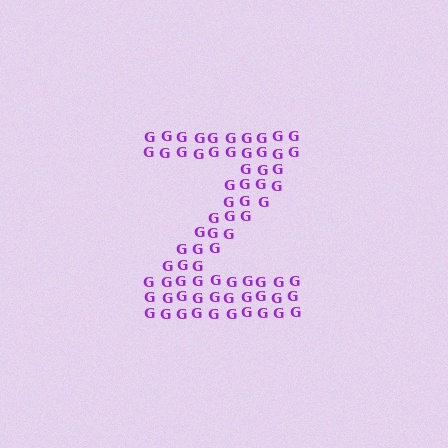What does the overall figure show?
The overall figure shows the letter Z.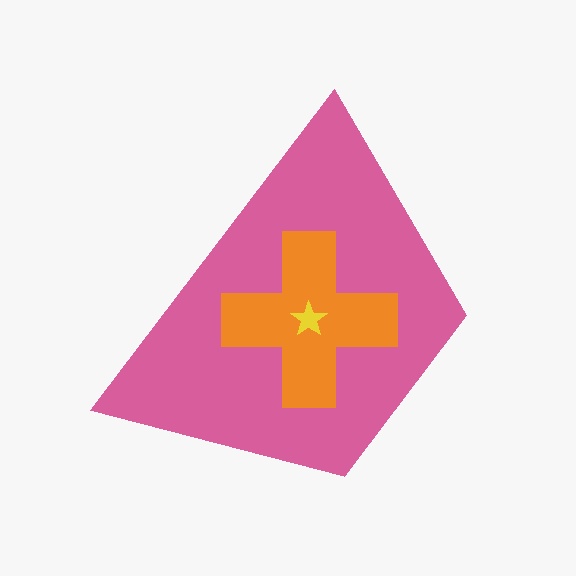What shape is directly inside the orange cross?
The yellow star.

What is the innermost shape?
The yellow star.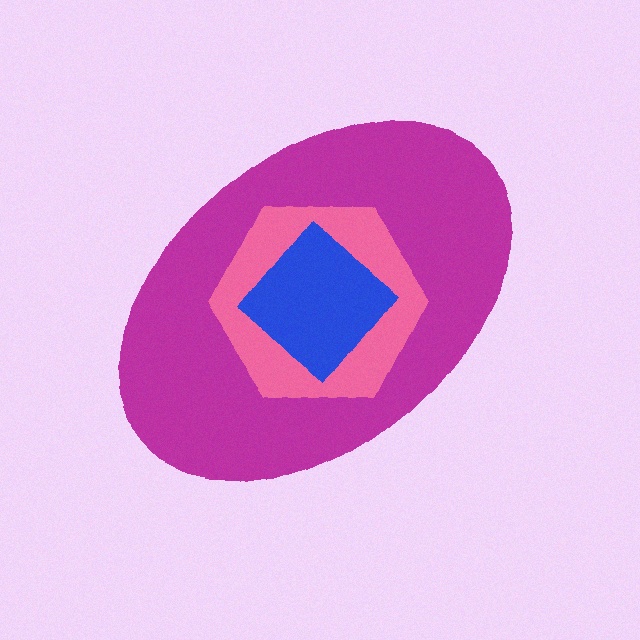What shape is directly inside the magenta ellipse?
The pink hexagon.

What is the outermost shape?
The magenta ellipse.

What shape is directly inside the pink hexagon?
The blue diamond.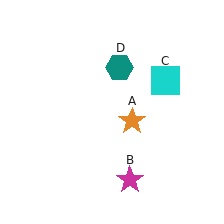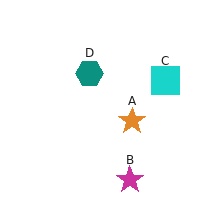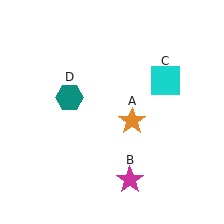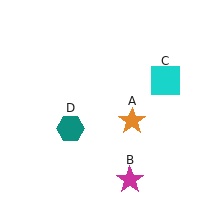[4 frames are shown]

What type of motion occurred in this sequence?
The teal hexagon (object D) rotated counterclockwise around the center of the scene.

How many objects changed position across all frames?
1 object changed position: teal hexagon (object D).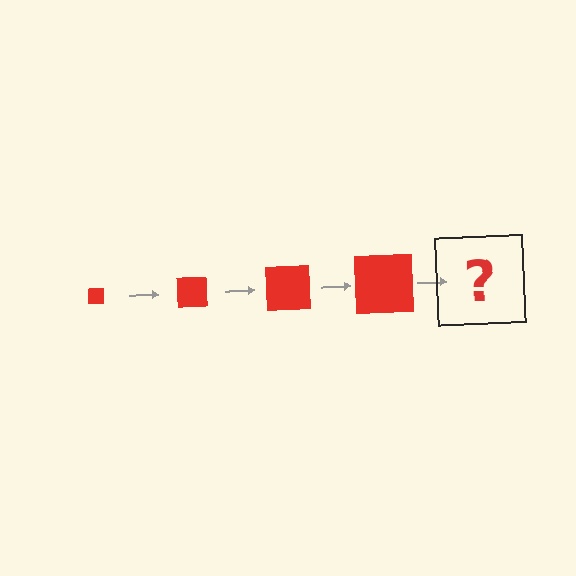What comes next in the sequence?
The next element should be a red square, larger than the previous one.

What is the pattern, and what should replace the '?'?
The pattern is that the square gets progressively larger each step. The '?' should be a red square, larger than the previous one.